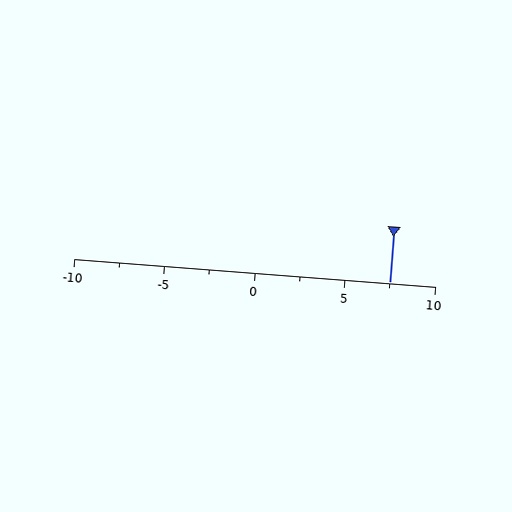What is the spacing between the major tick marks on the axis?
The major ticks are spaced 5 apart.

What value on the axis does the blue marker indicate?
The marker indicates approximately 7.5.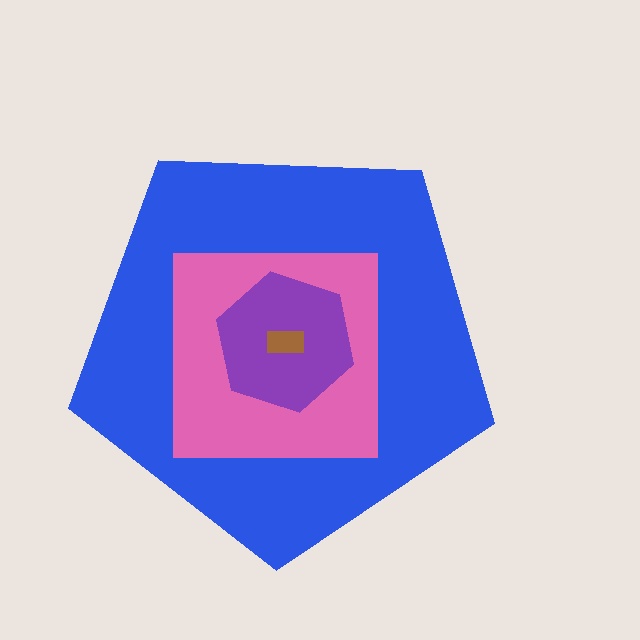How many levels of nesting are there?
4.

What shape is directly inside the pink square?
The purple hexagon.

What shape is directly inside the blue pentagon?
The pink square.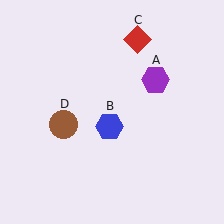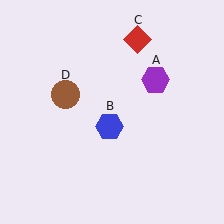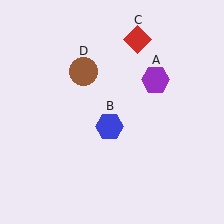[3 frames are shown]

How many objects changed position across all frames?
1 object changed position: brown circle (object D).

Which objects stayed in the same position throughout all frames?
Purple hexagon (object A) and blue hexagon (object B) and red diamond (object C) remained stationary.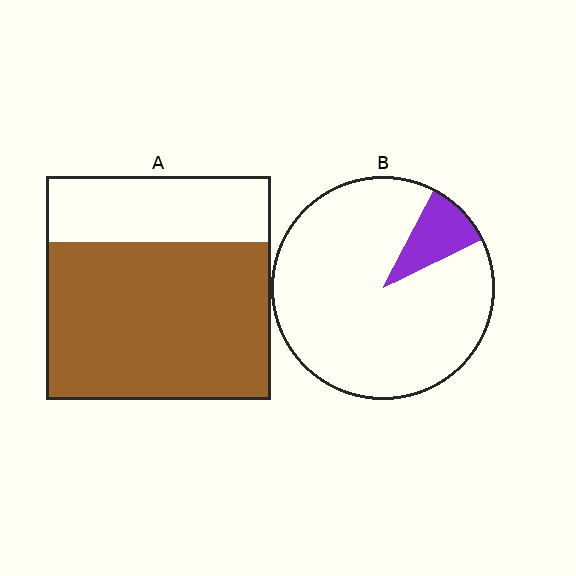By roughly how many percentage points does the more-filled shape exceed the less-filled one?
By roughly 60 percentage points (A over B).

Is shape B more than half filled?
No.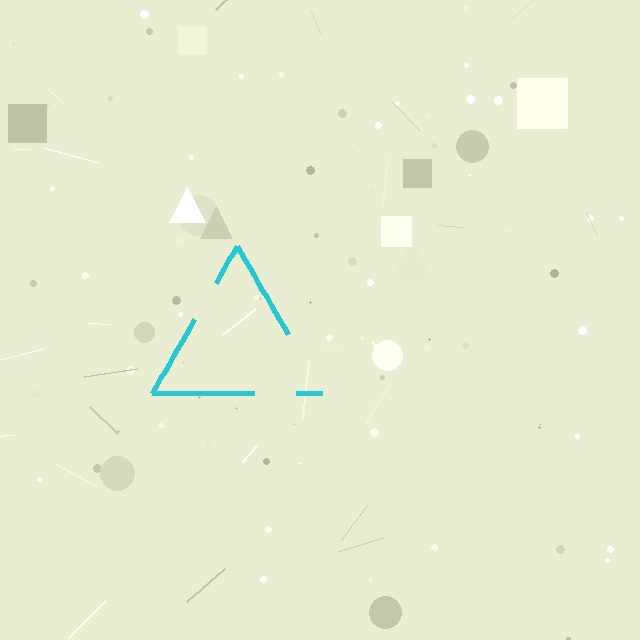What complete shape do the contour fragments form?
The contour fragments form a triangle.